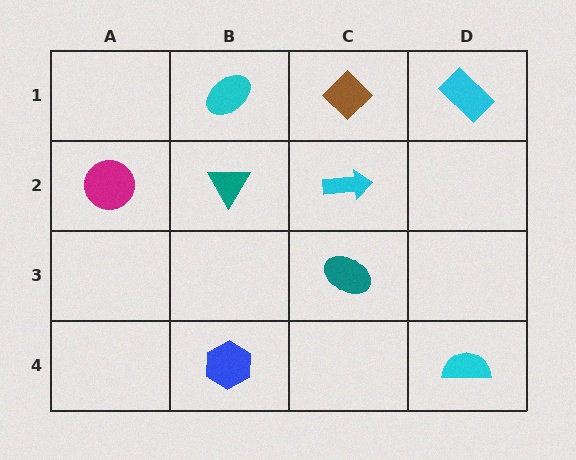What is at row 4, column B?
A blue hexagon.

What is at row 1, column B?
A cyan ellipse.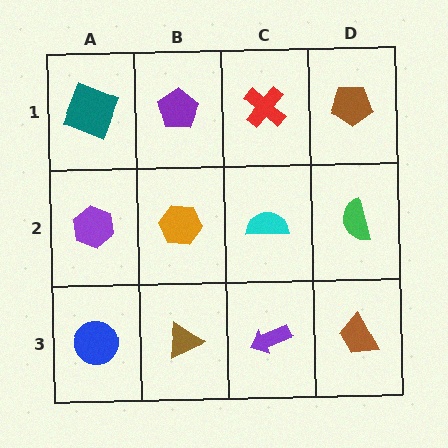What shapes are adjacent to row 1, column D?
A green semicircle (row 2, column D), a red cross (row 1, column C).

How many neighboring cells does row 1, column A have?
2.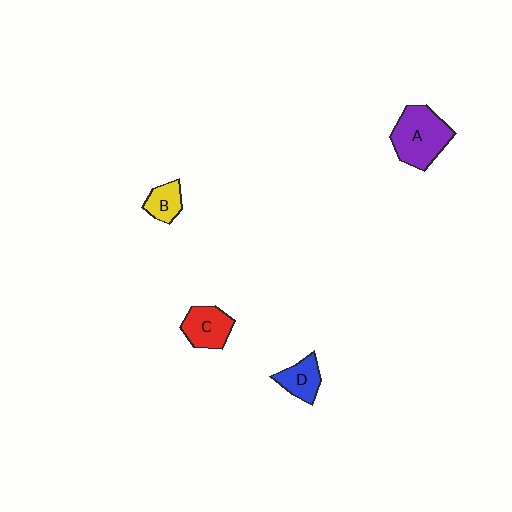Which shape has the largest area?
Shape A (purple).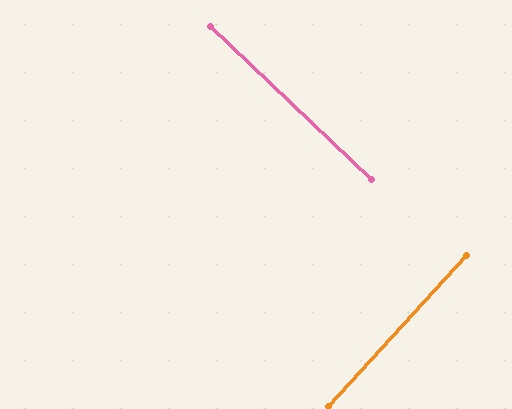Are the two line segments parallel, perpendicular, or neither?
Perpendicular — they meet at approximately 89°.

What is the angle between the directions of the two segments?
Approximately 89 degrees.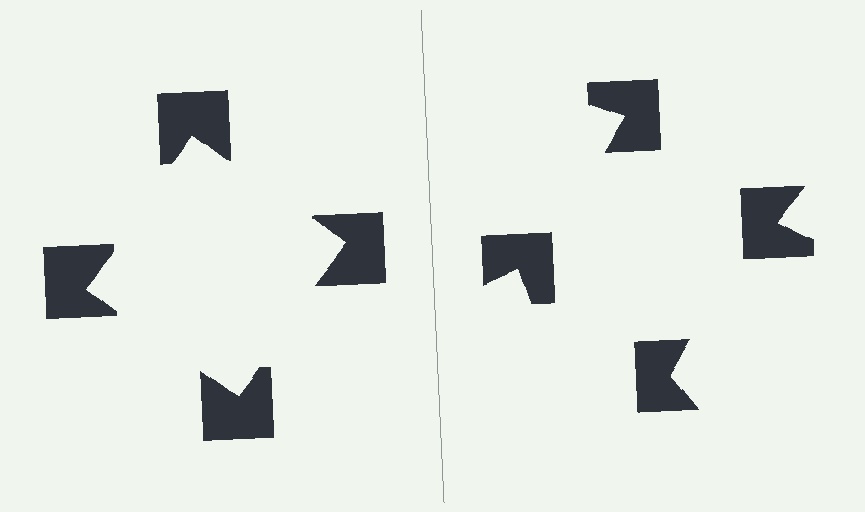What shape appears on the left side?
An illusory square.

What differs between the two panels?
The notched squares are positioned identically on both sides; only the wedge orientations differ. On the left they align to a square; on the right they are misaligned.